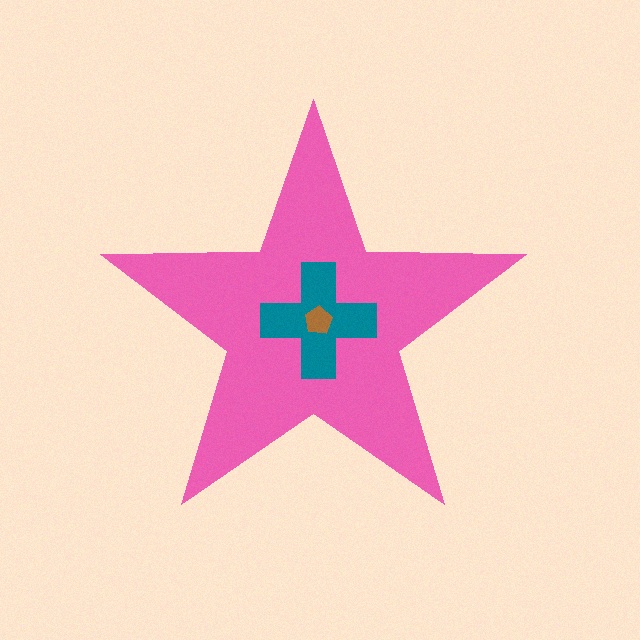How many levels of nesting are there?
3.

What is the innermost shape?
The brown pentagon.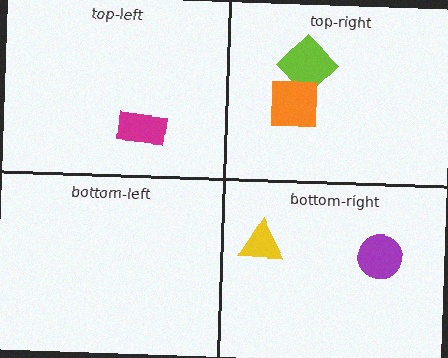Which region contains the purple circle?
The bottom-right region.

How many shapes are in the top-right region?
2.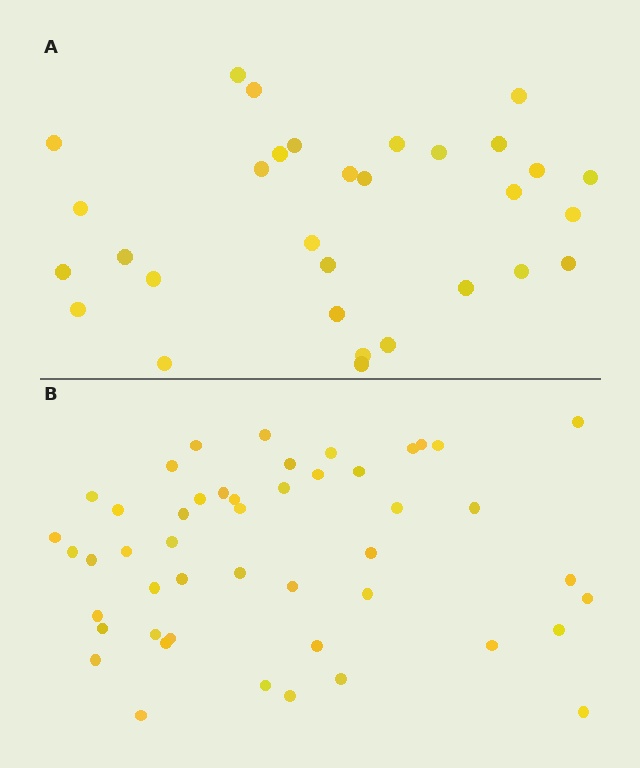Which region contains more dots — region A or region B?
Region B (the bottom region) has more dots.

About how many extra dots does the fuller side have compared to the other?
Region B has approximately 15 more dots than region A.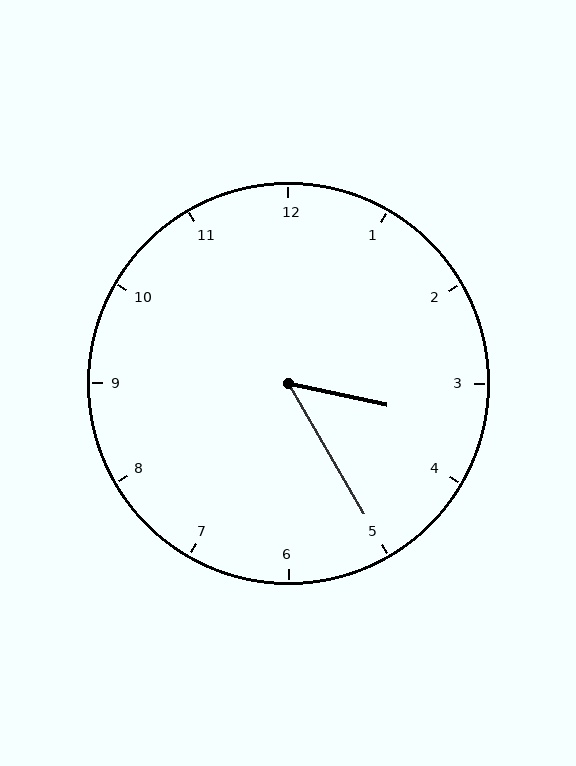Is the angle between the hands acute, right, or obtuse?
It is acute.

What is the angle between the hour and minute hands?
Approximately 48 degrees.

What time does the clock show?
3:25.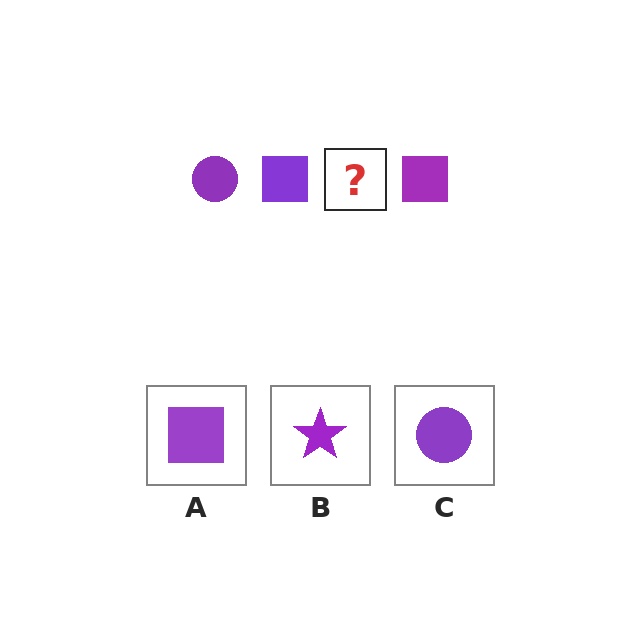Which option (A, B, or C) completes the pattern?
C.